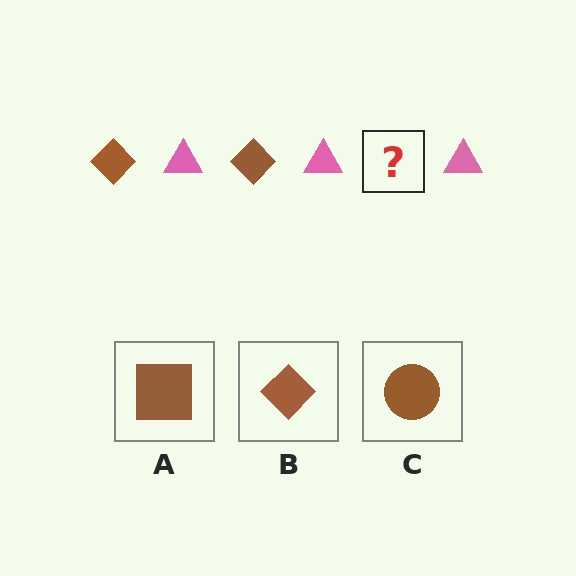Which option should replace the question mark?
Option B.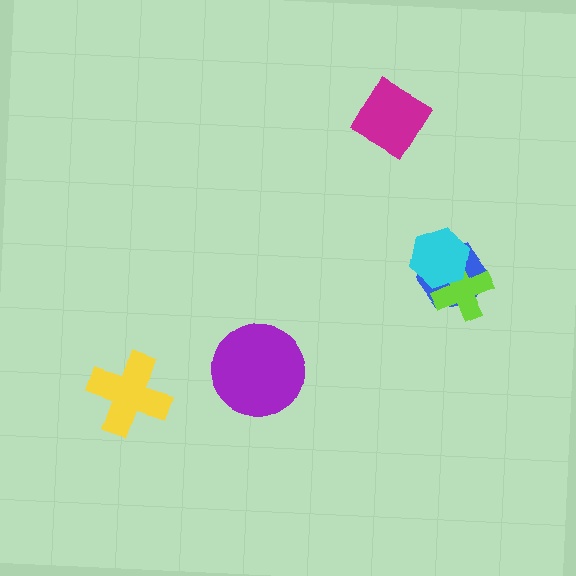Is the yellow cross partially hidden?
No, no other shape covers it.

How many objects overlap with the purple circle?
0 objects overlap with the purple circle.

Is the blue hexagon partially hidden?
Yes, it is partially covered by another shape.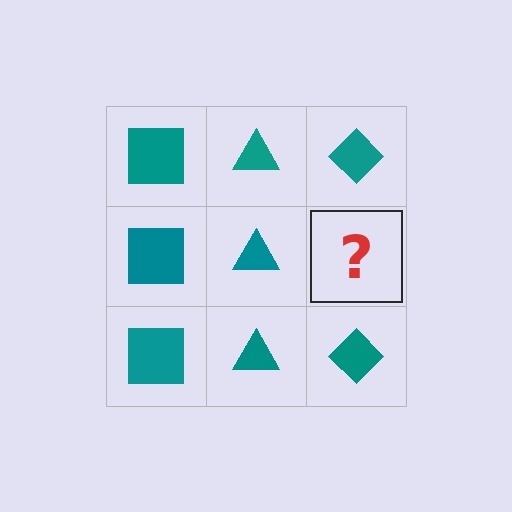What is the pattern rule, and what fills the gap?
The rule is that each column has a consistent shape. The gap should be filled with a teal diamond.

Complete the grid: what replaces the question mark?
The question mark should be replaced with a teal diamond.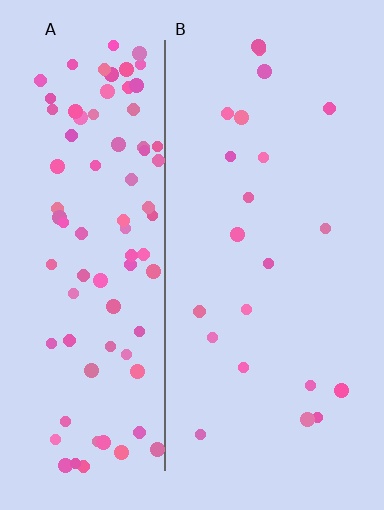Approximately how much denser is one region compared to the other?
Approximately 4.2× — region A over region B.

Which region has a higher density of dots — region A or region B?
A (the left).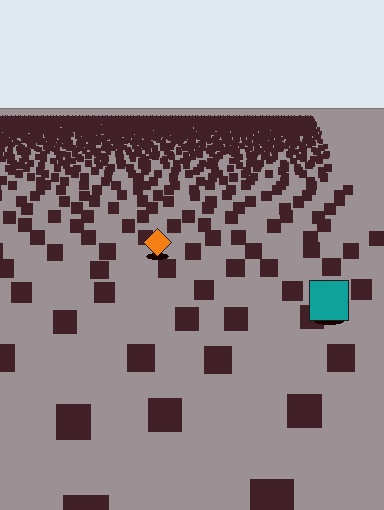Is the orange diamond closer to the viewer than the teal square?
No. The teal square is closer — you can tell from the texture gradient: the ground texture is coarser near it.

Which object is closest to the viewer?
The teal square is closest. The texture marks near it are larger and more spread out.